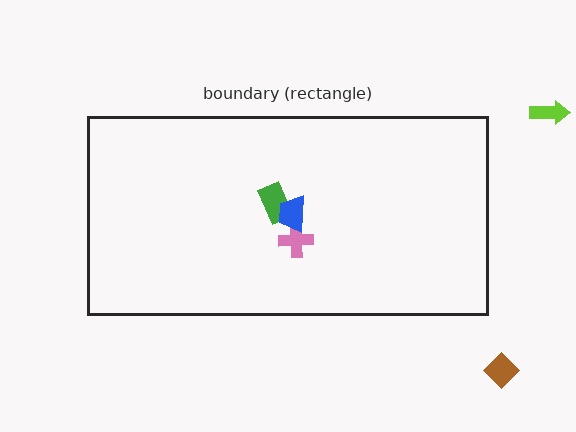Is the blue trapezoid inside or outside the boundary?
Inside.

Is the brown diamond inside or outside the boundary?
Outside.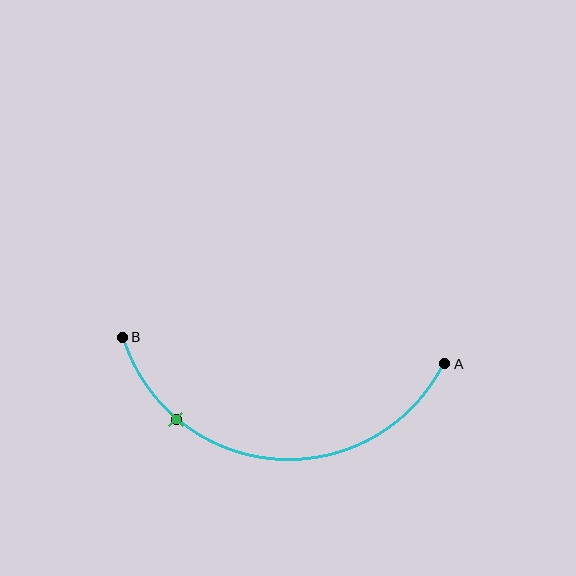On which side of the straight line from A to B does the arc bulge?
The arc bulges below the straight line connecting A and B.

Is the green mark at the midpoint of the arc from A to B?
No. The green mark lies on the arc but is closer to endpoint B. The arc midpoint would be at the point on the curve equidistant along the arc from both A and B.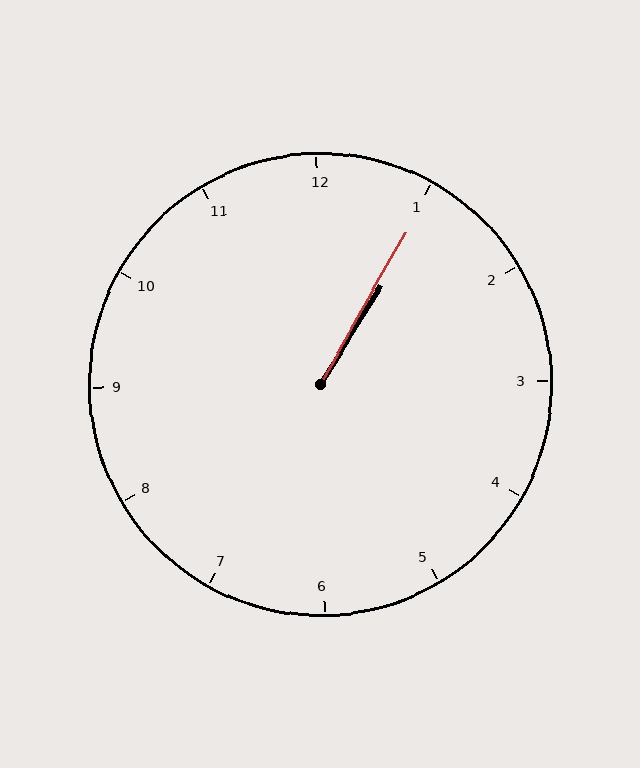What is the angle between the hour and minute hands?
Approximately 2 degrees.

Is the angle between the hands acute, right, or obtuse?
It is acute.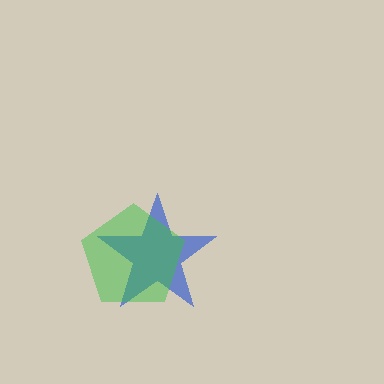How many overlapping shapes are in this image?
There are 2 overlapping shapes in the image.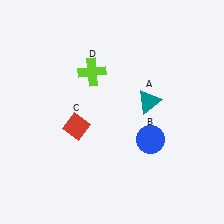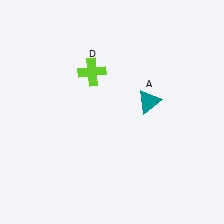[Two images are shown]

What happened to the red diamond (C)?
The red diamond (C) was removed in Image 2. It was in the bottom-left area of Image 1.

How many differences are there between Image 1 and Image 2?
There are 2 differences between the two images.